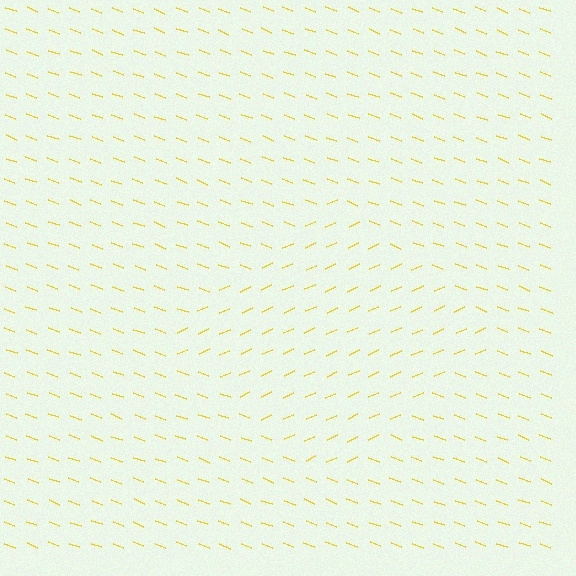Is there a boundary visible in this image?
Yes, there is a texture boundary formed by a change in line orientation.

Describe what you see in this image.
The image is filled with small yellow line segments. A diamond region in the image has lines oriented differently from the surrounding lines, creating a visible texture boundary.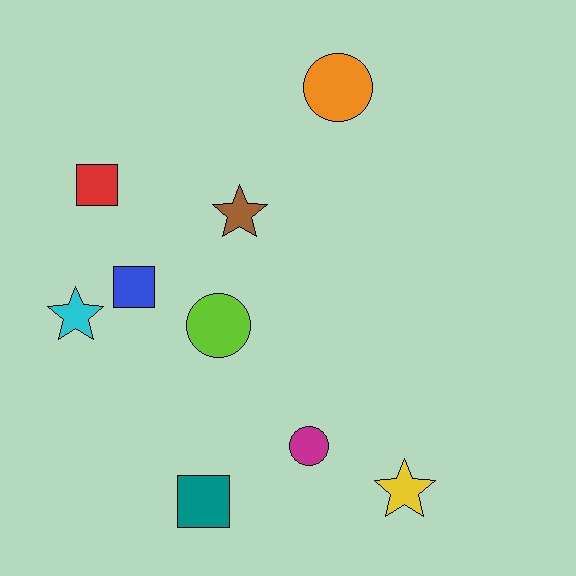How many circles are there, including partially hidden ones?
There are 3 circles.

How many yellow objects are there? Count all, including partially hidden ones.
There is 1 yellow object.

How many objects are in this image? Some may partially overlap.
There are 9 objects.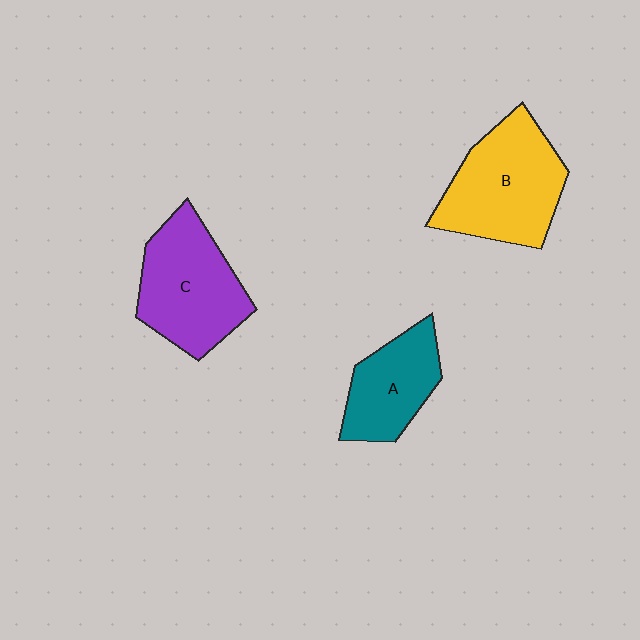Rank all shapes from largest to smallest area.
From largest to smallest: B (yellow), C (purple), A (teal).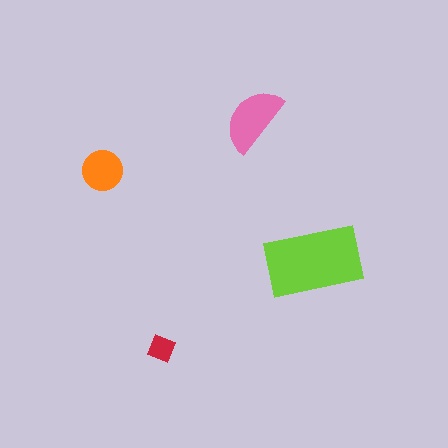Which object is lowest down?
The red diamond is bottommost.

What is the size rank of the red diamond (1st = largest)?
4th.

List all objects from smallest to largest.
The red diamond, the orange circle, the pink semicircle, the lime rectangle.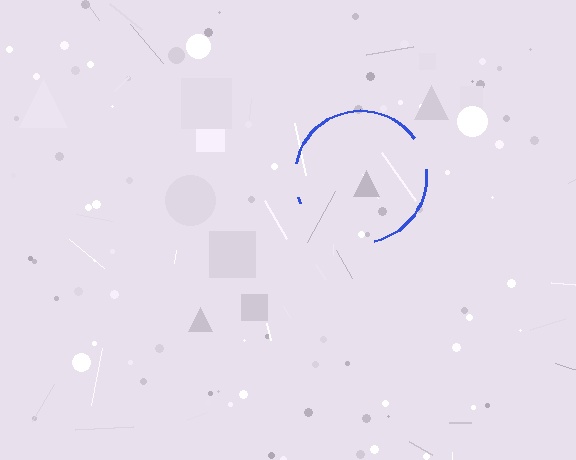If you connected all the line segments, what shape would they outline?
They would outline a circle.